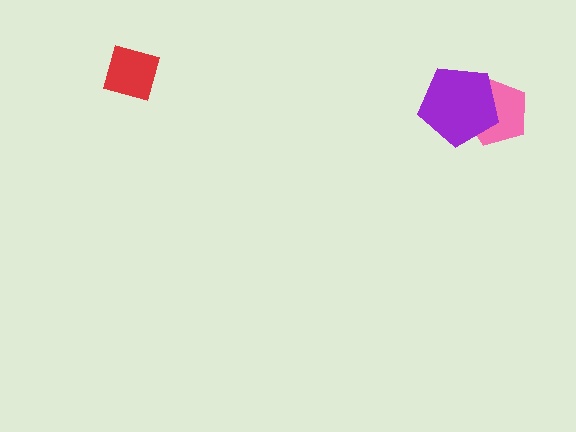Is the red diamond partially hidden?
No, no other shape covers it.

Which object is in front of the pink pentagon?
The purple pentagon is in front of the pink pentagon.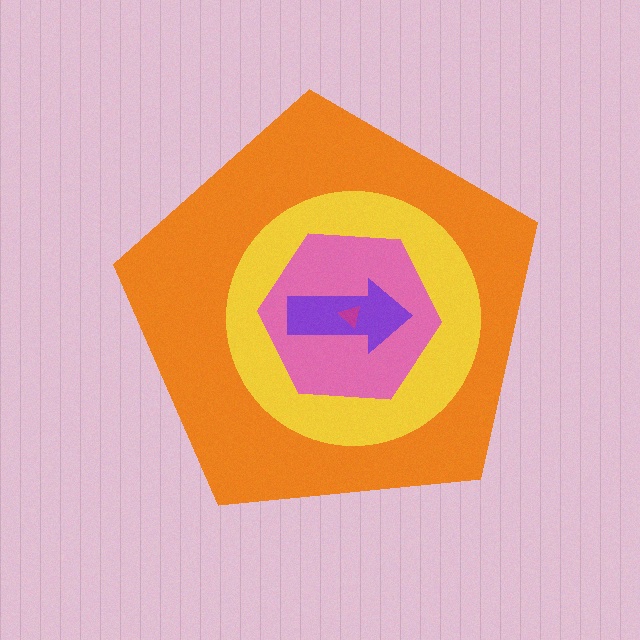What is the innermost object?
The magenta triangle.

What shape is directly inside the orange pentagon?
The yellow circle.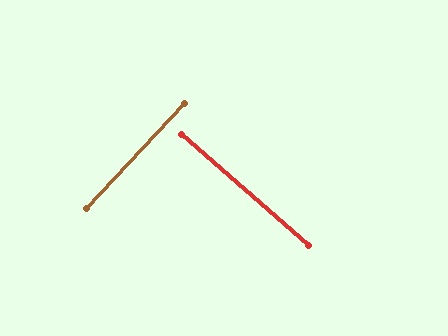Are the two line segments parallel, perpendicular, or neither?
Perpendicular — they meet at approximately 88°.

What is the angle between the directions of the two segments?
Approximately 88 degrees.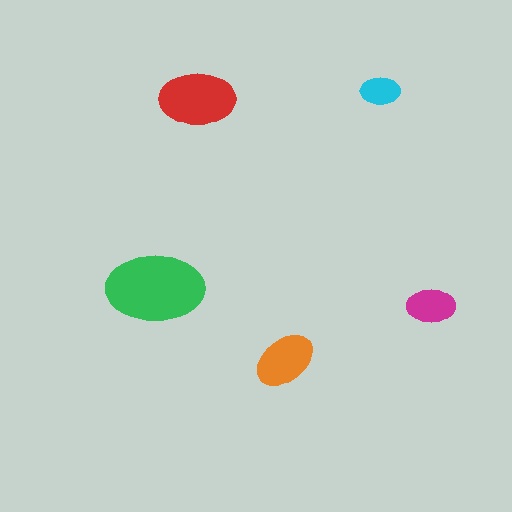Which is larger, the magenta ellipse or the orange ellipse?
The orange one.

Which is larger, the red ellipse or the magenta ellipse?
The red one.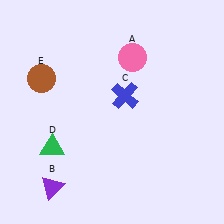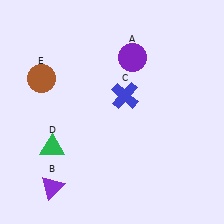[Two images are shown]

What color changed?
The circle (A) changed from pink in Image 1 to purple in Image 2.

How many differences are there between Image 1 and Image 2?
There is 1 difference between the two images.